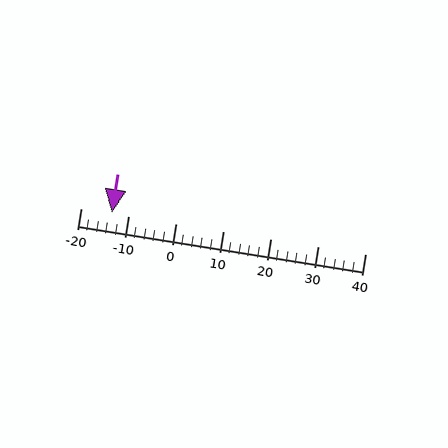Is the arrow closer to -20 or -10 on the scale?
The arrow is closer to -10.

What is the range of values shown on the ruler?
The ruler shows values from -20 to 40.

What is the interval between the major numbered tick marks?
The major tick marks are spaced 10 units apart.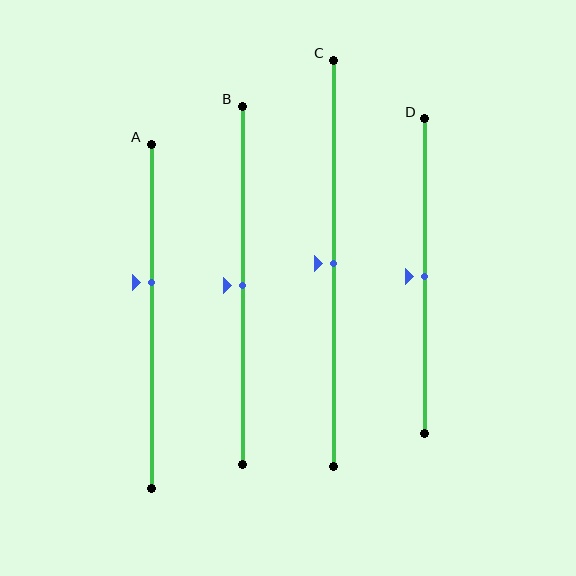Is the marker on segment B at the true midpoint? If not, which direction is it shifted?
Yes, the marker on segment B is at the true midpoint.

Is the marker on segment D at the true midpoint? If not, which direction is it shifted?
Yes, the marker on segment D is at the true midpoint.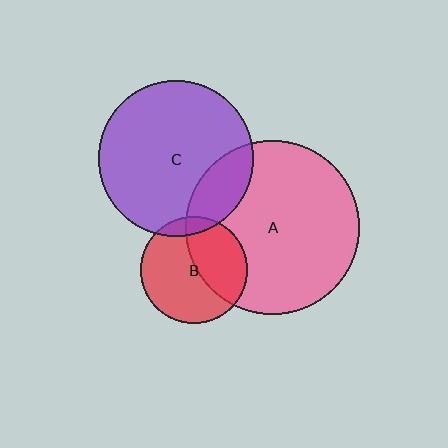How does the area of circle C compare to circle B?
Approximately 2.1 times.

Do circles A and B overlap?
Yes.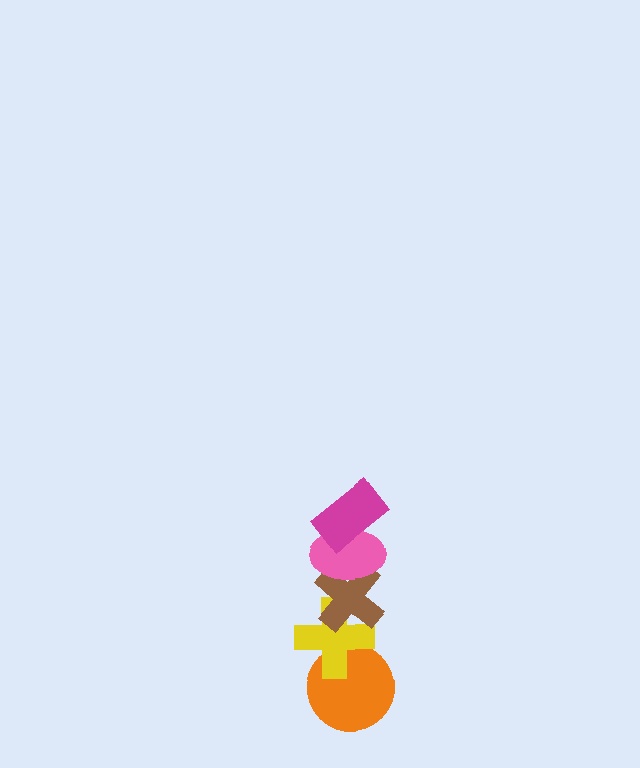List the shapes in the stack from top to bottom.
From top to bottom: the magenta rectangle, the pink ellipse, the brown cross, the yellow cross, the orange circle.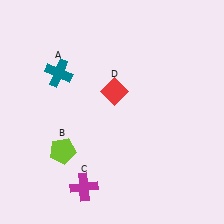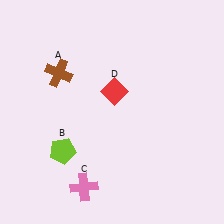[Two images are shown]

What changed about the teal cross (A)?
In Image 1, A is teal. In Image 2, it changed to brown.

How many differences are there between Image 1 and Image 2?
There are 2 differences between the two images.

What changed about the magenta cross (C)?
In Image 1, C is magenta. In Image 2, it changed to pink.